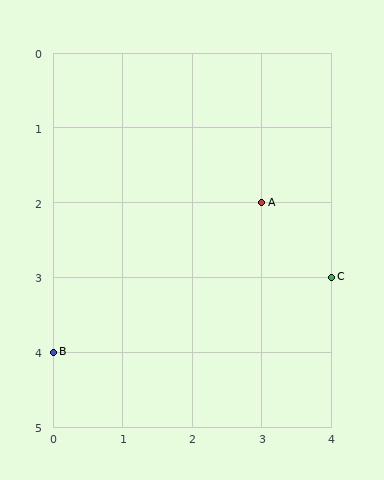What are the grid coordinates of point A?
Point A is at grid coordinates (3, 2).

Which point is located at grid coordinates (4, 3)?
Point C is at (4, 3).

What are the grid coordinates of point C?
Point C is at grid coordinates (4, 3).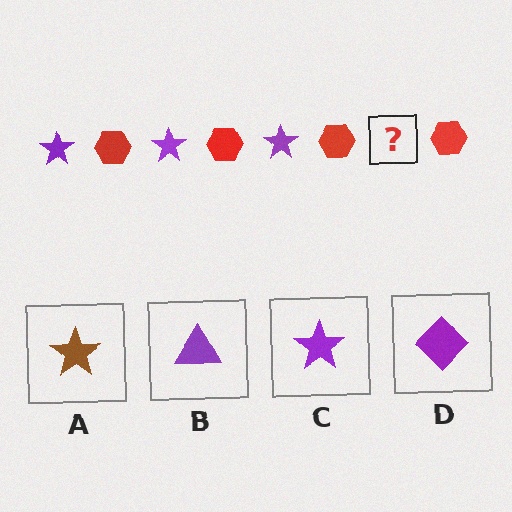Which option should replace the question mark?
Option C.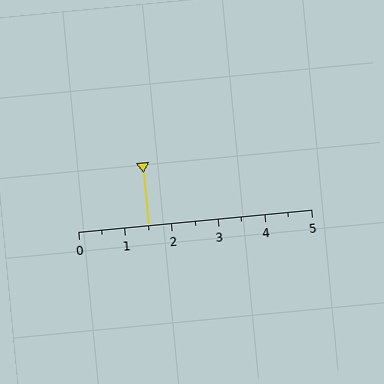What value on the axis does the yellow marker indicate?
The marker indicates approximately 1.5.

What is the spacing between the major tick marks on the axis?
The major ticks are spaced 1 apart.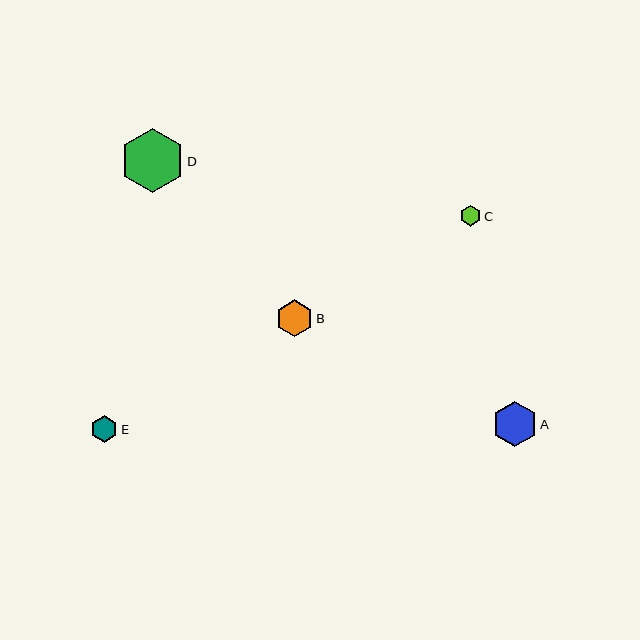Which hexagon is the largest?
Hexagon D is the largest with a size of approximately 64 pixels.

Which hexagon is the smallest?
Hexagon C is the smallest with a size of approximately 21 pixels.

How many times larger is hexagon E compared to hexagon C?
Hexagon E is approximately 1.3 times the size of hexagon C.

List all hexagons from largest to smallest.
From largest to smallest: D, A, B, E, C.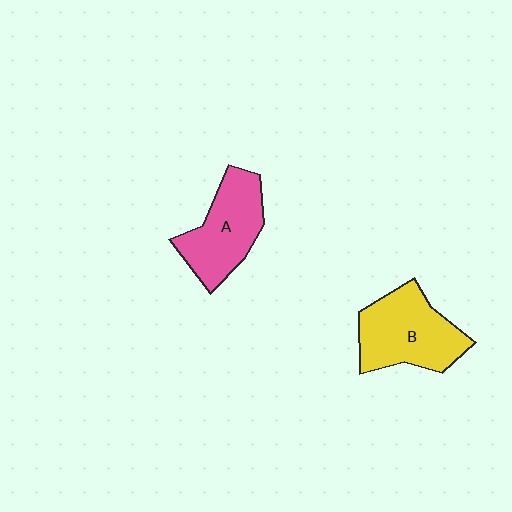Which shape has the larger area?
Shape B (yellow).